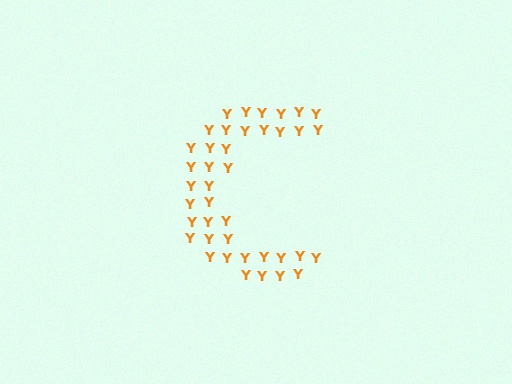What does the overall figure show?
The overall figure shows the letter C.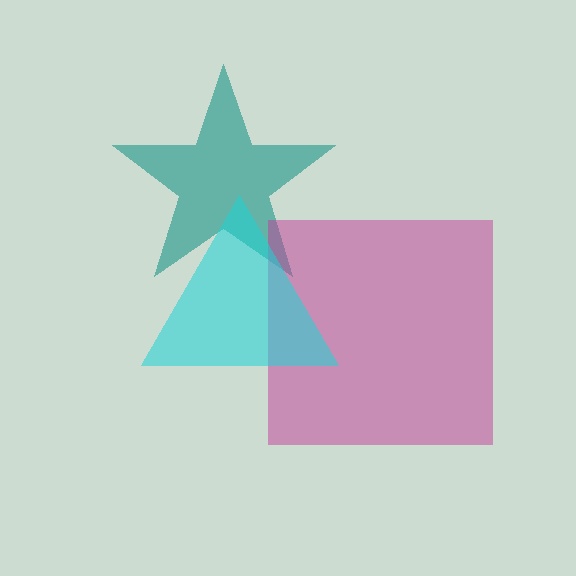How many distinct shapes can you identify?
There are 3 distinct shapes: a teal star, a magenta square, a cyan triangle.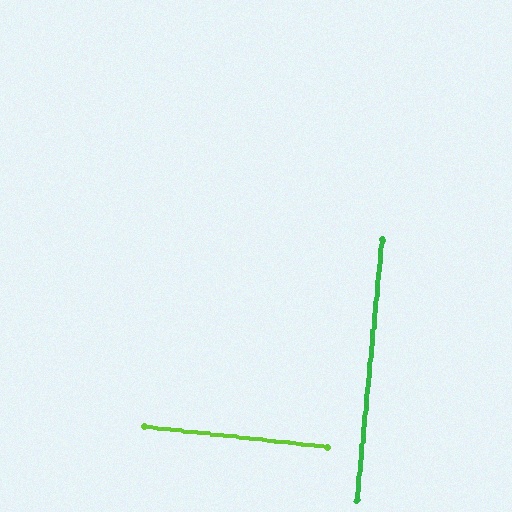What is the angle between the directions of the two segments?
Approximately 89 degrees.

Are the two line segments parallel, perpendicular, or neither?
Perpendicular — they meet at approximately 89°.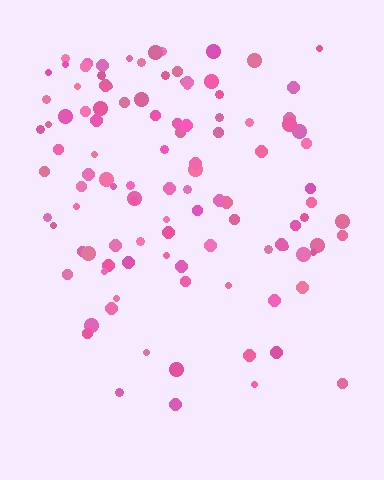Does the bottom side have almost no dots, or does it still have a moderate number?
Still a moderate number, just noticeably fewer than the top.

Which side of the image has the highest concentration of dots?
The top.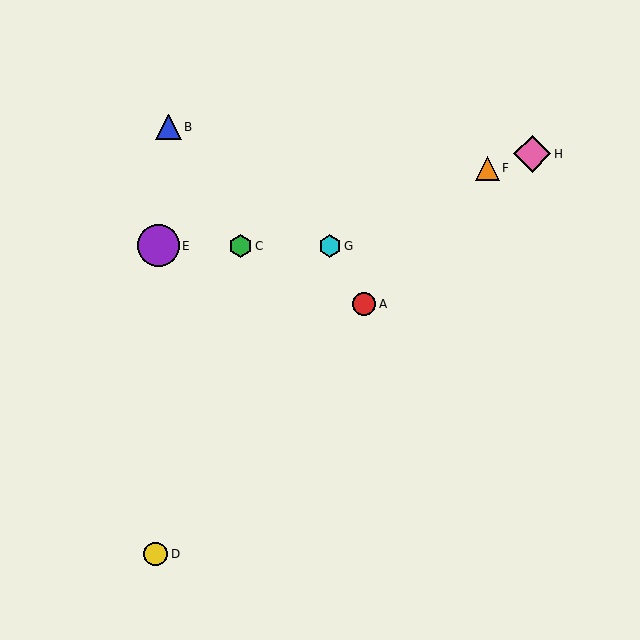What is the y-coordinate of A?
Object A is at y≈304.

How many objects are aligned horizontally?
3 objects (C, E, G) are aligned horizontally.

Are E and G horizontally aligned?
Yes, both are at y≈246.